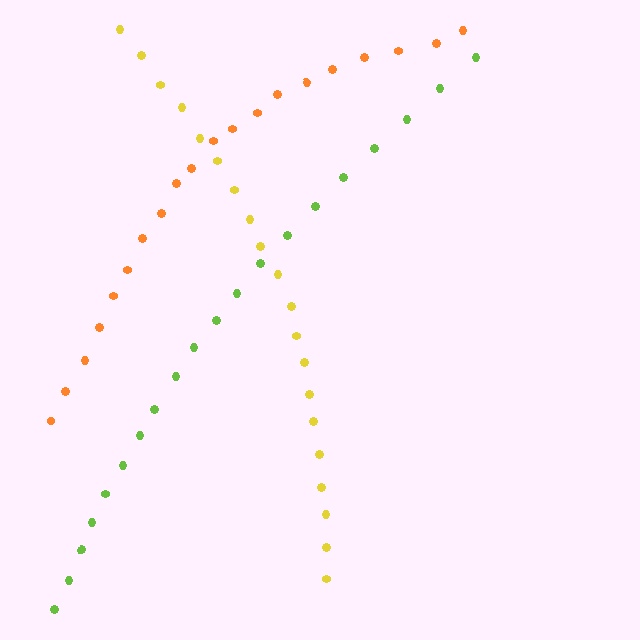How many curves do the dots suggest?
There are 3 distinct paths.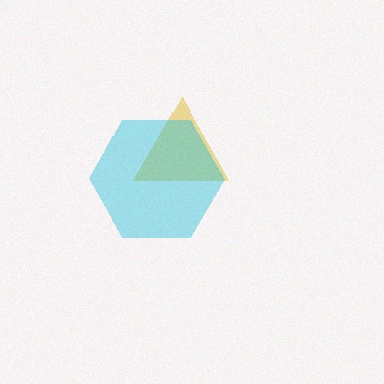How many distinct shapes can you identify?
There are 2 distinct shapes: a yellow triangle, a cyan hexagon.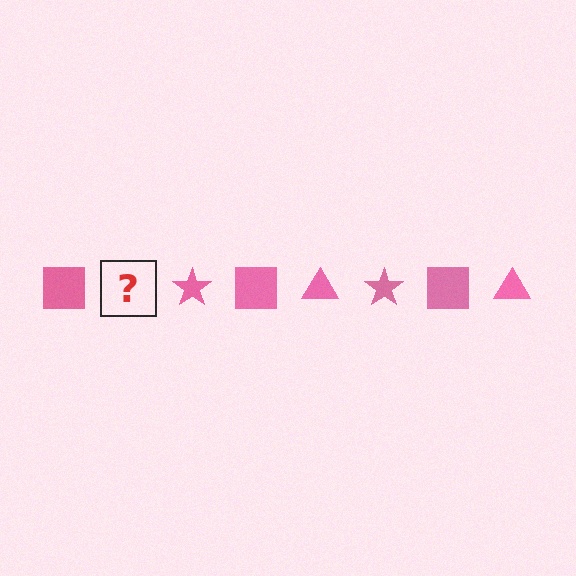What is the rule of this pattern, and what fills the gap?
The rule is that the pattern cycles through square, triangle, star shapes in pink. The gap should be filled with a pink triangle.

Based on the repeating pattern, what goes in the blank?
The blank should be a pink triangle.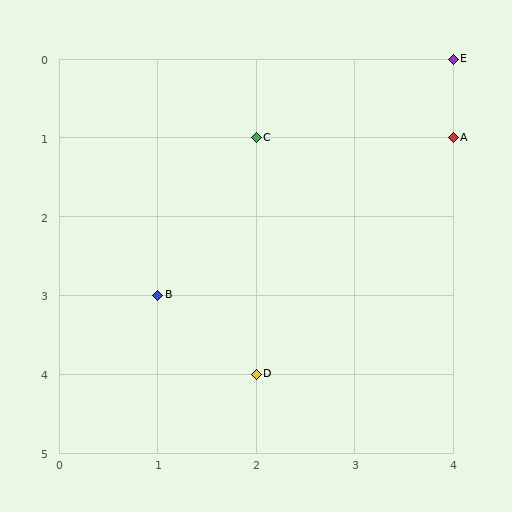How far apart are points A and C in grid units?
Points A and C are 2 columns apart.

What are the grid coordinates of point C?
Point C is at grid coordinates (2, 1).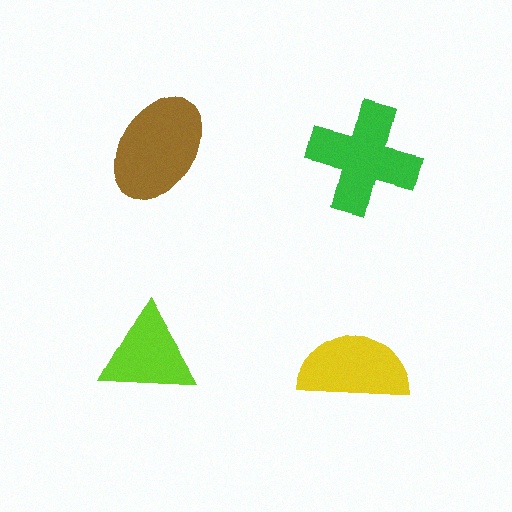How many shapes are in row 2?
2 shapes.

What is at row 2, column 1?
A lime triangle.